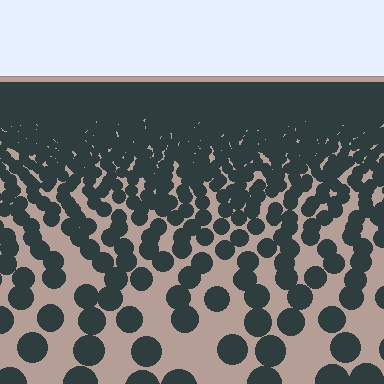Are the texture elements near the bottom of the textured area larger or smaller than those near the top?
Larger. Near the bottom, elements are closer to the viewer and appear at a bigger on-screen size.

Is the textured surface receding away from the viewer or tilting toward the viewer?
The surface is receding away from the viewer. Texture elements get smaller and denser toward the top.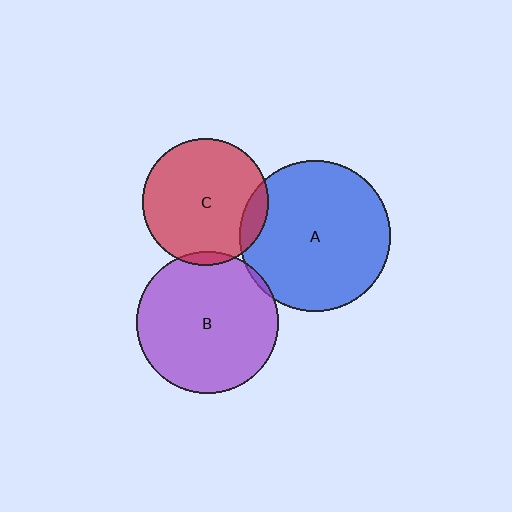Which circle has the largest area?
Circle A (blue).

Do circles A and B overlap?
Yes.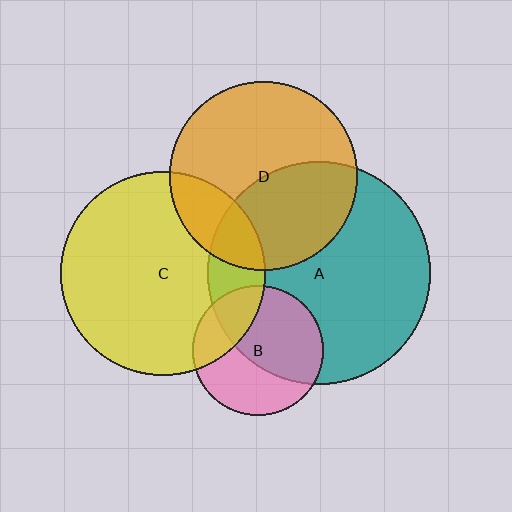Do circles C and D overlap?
Yes.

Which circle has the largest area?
Circle A (teal).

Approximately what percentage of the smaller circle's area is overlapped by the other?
Approximately 20%.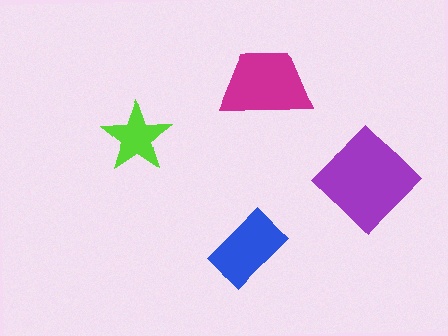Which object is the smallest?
The lime star.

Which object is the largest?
The purple diamond.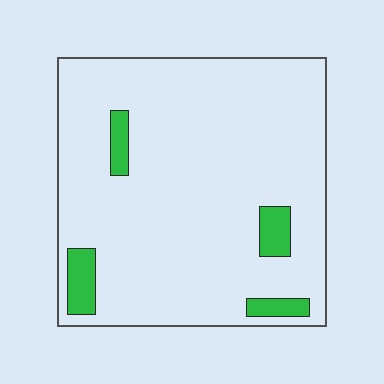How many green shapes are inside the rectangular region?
4.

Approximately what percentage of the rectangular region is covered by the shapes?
Approximately 10%.